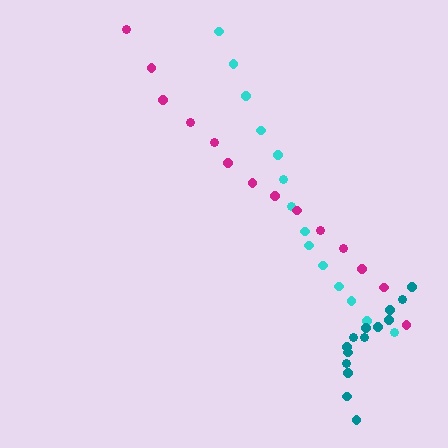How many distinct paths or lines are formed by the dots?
There are 3 distinct paths.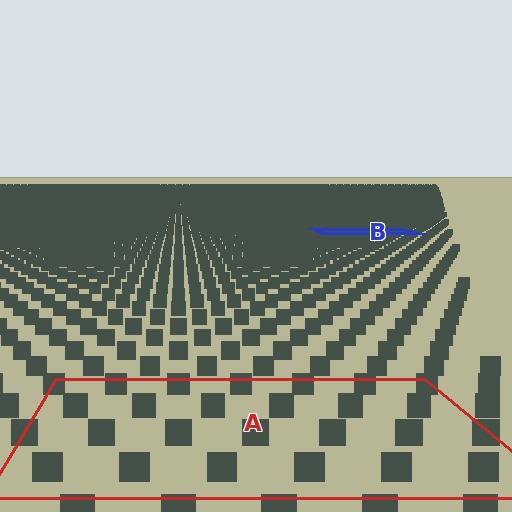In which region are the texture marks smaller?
The texture marks are smaller in region B, because it is farther away.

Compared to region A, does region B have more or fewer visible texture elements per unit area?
Region B has more texture elements per unit area — they are packed more densely because it is farther away.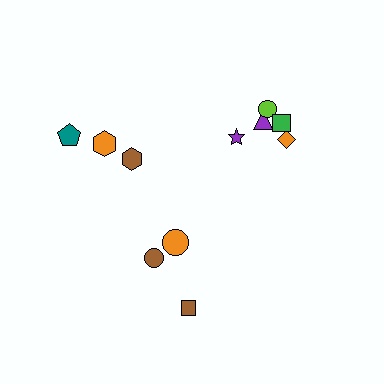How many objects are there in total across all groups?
There are 11 objects.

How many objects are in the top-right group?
There are 5 objects.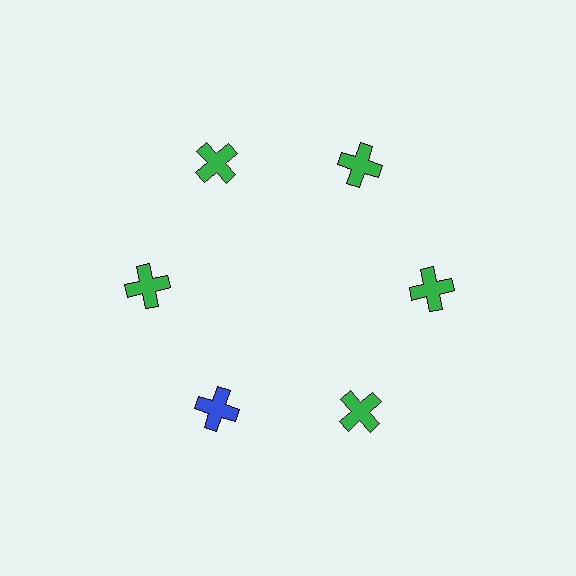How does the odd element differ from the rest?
It has a different color: blue instead of green.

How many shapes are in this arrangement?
There are 6 shapes arranged in a ring pattern.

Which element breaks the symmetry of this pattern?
The blue cross at roughly the 7 o'clock position breaks the symmetry. All other shapes are green crosses.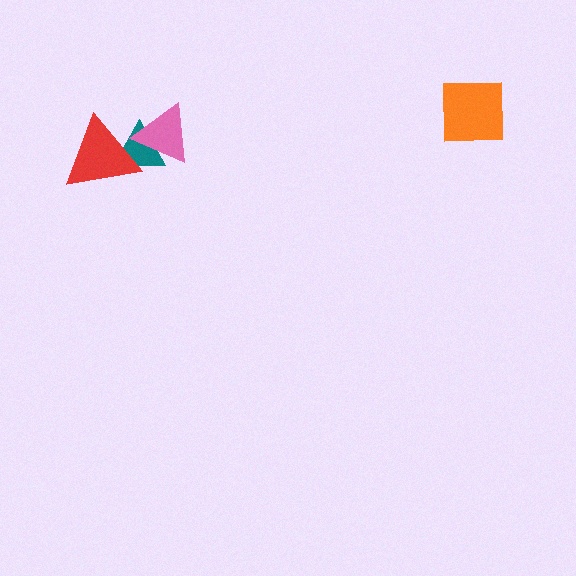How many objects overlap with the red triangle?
2 objects overlap with the red triangle.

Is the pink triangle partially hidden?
Yes, it is partially covered by another shape.